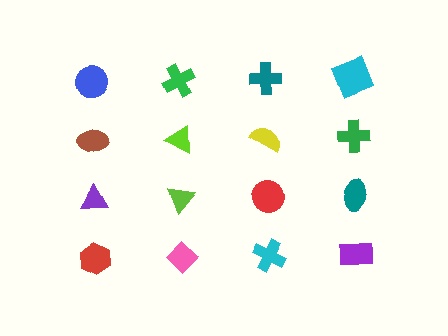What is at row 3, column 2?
A lime triangle.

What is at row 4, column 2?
A pink diamond.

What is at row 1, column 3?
A teal cross.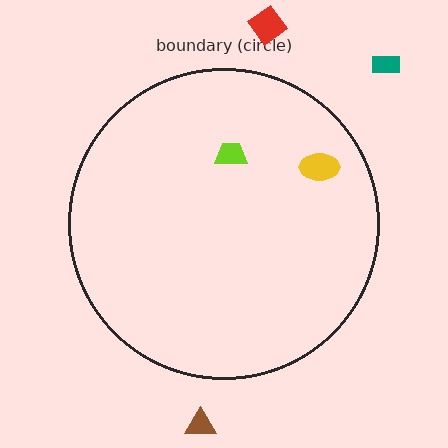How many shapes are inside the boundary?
2 inside, 3 outside.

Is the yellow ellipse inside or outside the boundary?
Inside.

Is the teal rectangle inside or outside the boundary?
Outside.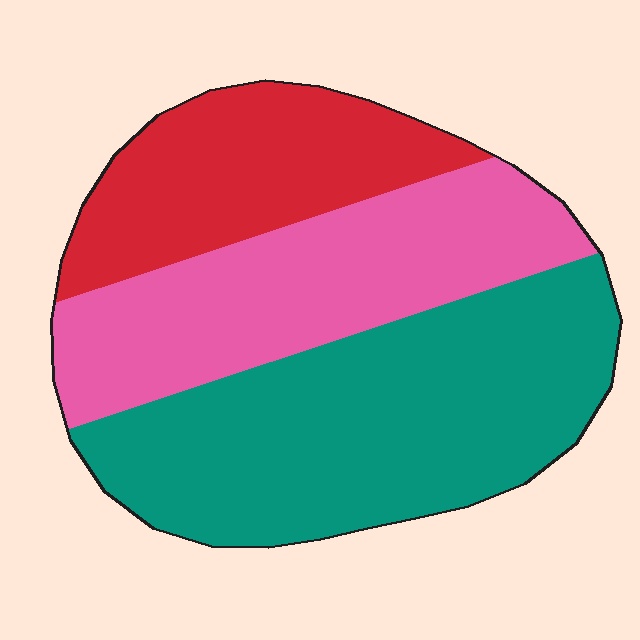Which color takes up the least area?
Red, at roughly 25%.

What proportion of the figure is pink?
Pink covers about 30% of the figure.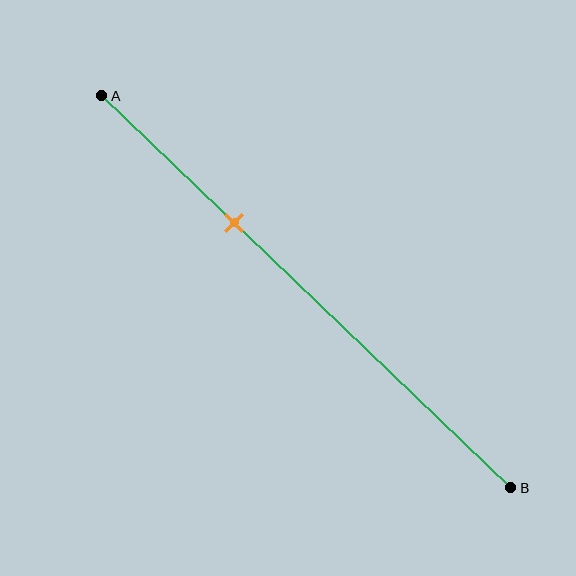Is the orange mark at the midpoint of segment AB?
No, the mark is at about 30% from A, not at the 50% midpoint.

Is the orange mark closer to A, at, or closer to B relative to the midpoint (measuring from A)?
The orange mark is closer to point A than the midpoint of segment AB.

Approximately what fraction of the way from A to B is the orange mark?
The orange mark is approximately 30% of the way from A to B.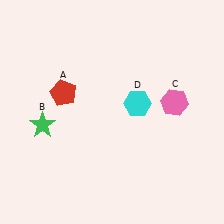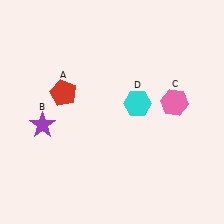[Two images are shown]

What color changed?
The star (B) changed from green in Image 1 to purple in Image 2.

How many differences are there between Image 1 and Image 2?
There is 1 difference between the two images.